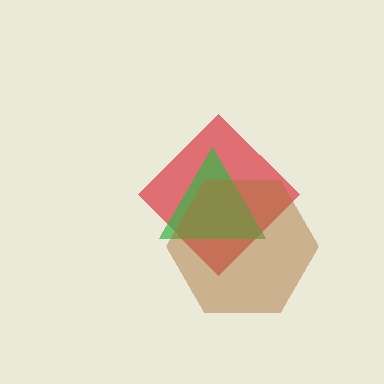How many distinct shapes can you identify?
There are 3 distinct shapes: a red diamond, a green triangle, a brown hexagon.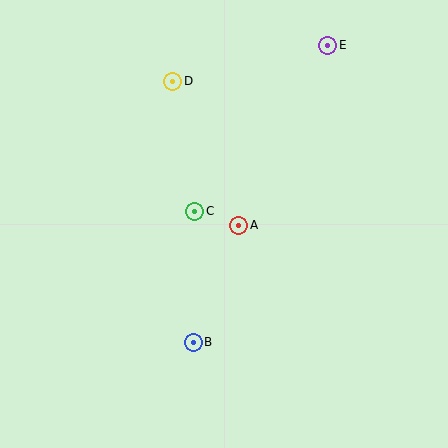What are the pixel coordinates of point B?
Point B is at (193, 342).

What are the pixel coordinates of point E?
Point E is at (328, 45).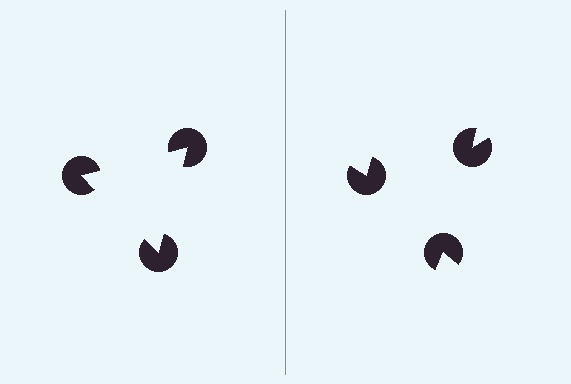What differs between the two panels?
The pac-man discs are positioned identically on both sides; only the wedge orientations differ. On the left they align to a triangle; on the right they are misaligned.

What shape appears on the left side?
An illusory triangle.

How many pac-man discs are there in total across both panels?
6 — 3 on each side.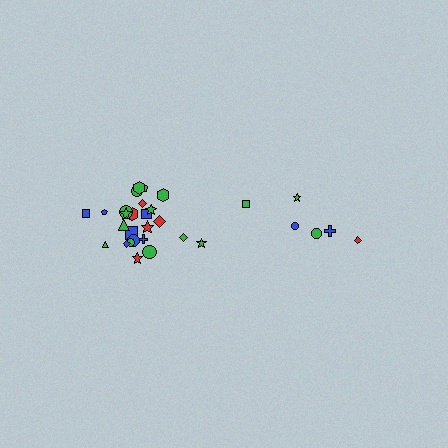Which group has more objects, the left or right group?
The left group.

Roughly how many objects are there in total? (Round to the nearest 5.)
Roughly 30 objects in total.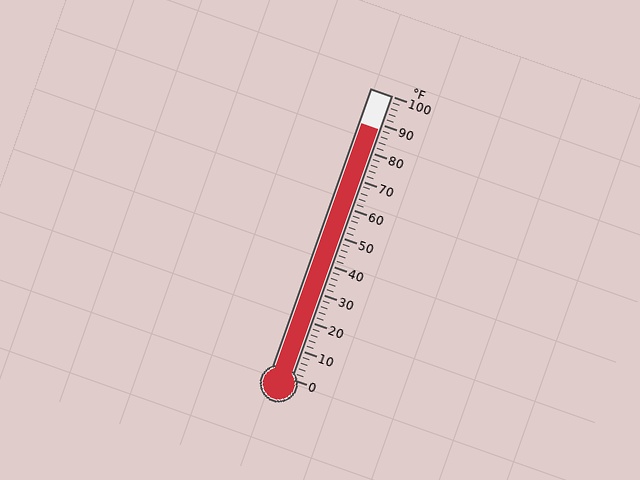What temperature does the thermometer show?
The thermometer shows approximately 88°F.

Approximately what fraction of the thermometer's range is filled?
The thermometer is filled to approximately 90% of its range.